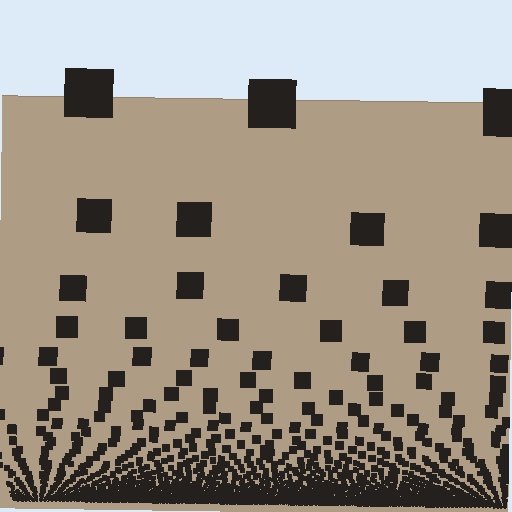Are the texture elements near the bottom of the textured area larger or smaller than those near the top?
Smaller. The gradient is inverted — elements near the bottom are smaller and denser.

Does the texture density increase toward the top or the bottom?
Density increases toward the bottom.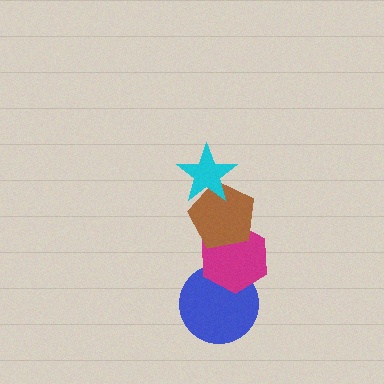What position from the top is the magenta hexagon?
The magenta hexagon is 3rd from the top.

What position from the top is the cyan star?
The cyan star is 1st from the top.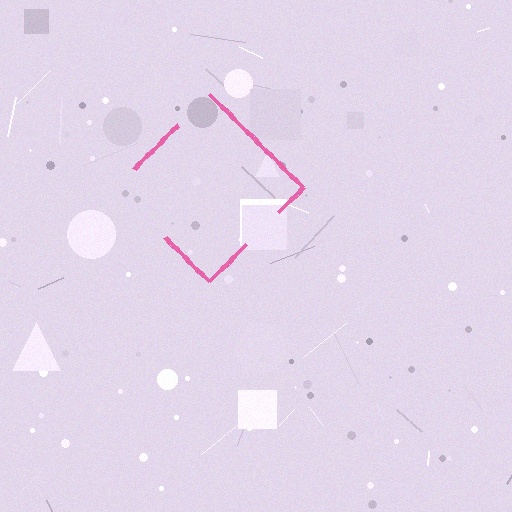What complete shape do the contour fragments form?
The contour fragments form a diamond.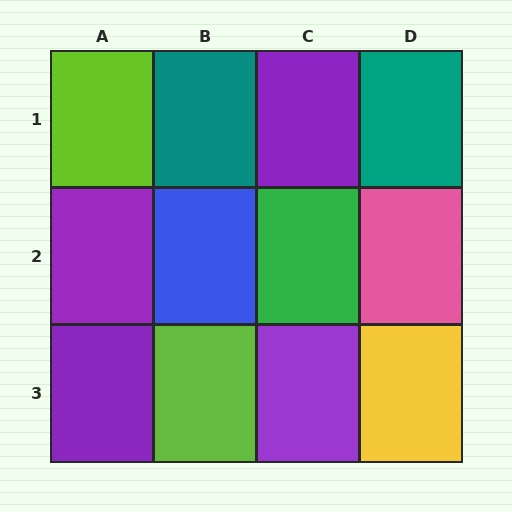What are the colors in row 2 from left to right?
Purple, blue, green, pink.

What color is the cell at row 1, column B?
Teal.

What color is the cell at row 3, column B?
Lime.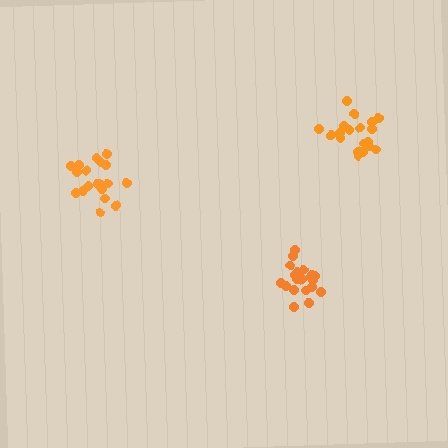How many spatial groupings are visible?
There are 3 spatial groupings.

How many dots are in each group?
Group 1: 19 dots, Group 2: 19 dots, Group 3: 20 dots (58 total).